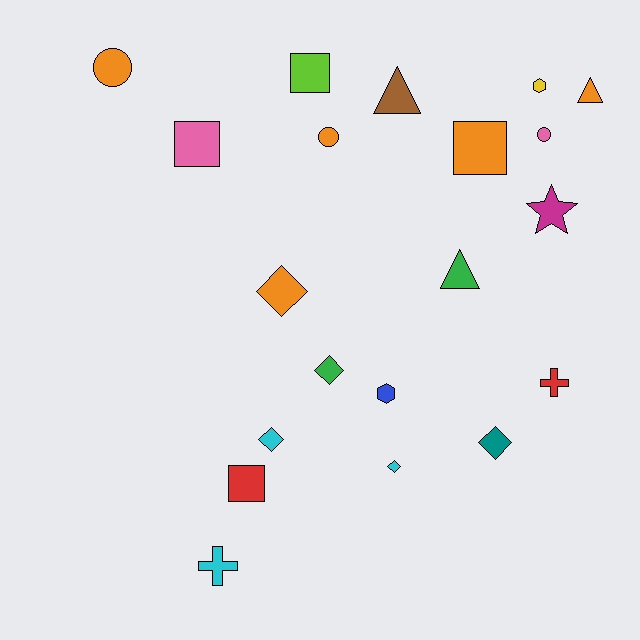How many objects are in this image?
There are 20 objects.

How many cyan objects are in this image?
There are 3 cyan objects.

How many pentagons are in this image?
There are no pentagons.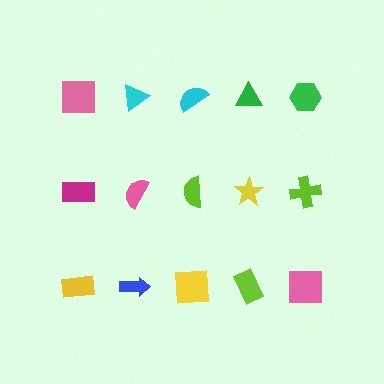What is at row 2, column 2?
A pink semicircle.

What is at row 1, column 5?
A green hexagon.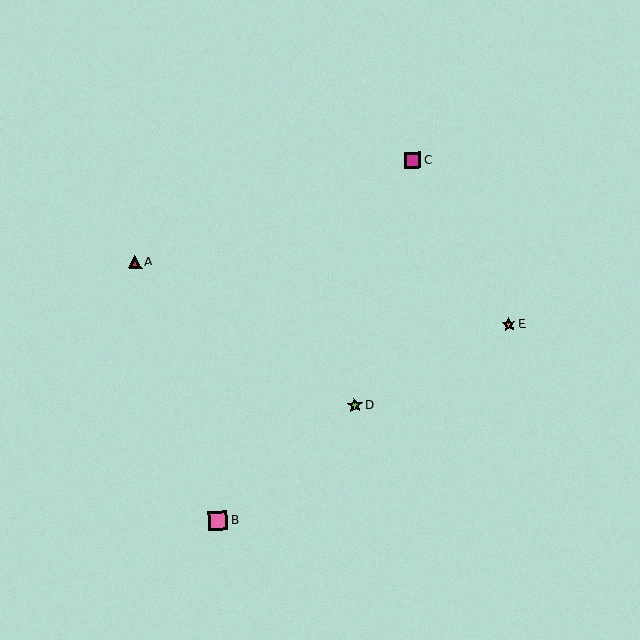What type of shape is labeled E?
Shape E is an orange star.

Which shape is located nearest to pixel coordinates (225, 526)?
The pink square (labeled B) at (218, 521) is nearest to that location.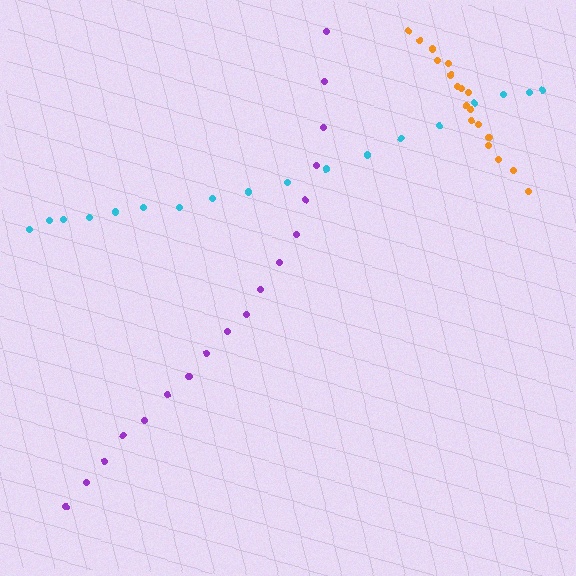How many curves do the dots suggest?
There are 3 distinct paths.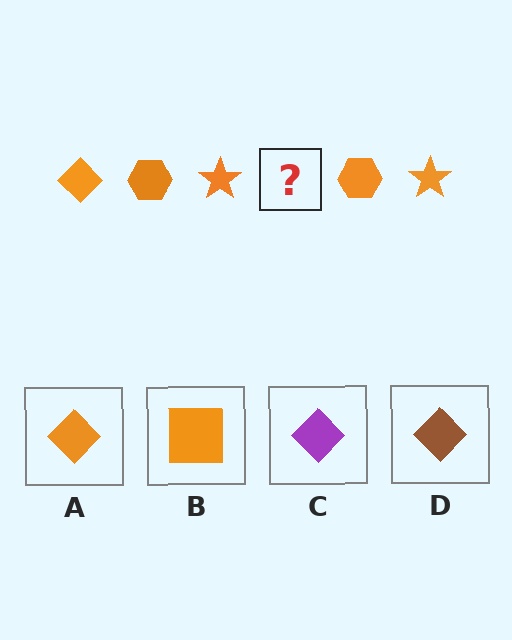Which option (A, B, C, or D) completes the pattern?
A.